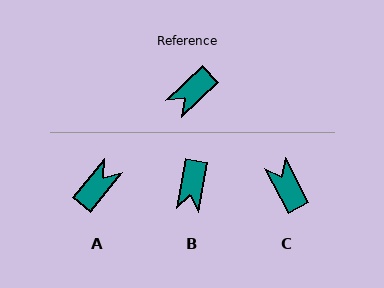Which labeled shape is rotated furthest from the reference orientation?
A, about 172 degrees away.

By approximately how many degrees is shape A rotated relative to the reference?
Approximately 172 degrees clockwise.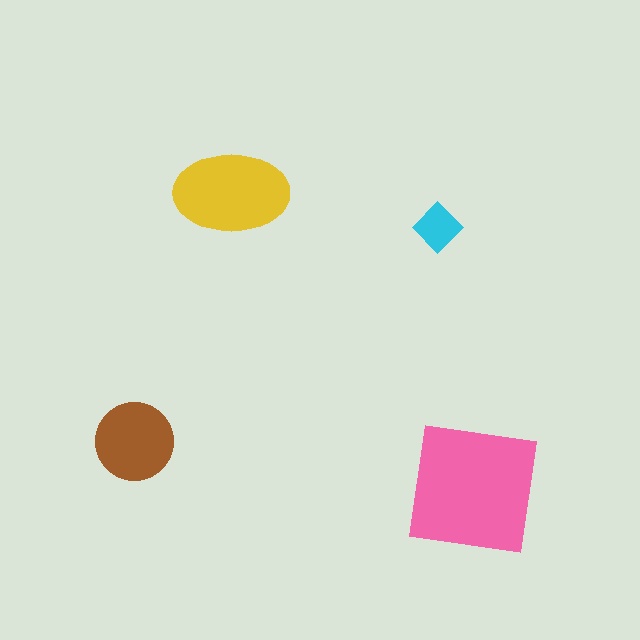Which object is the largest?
The pink square.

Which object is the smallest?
The cyan diamond.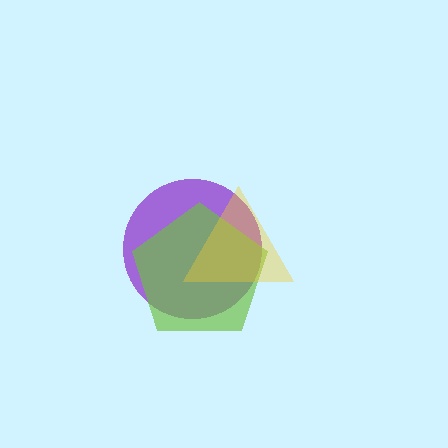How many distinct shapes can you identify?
There are 3 distinct shapes: a purple circle, a lime pentagon, a yellow triangle.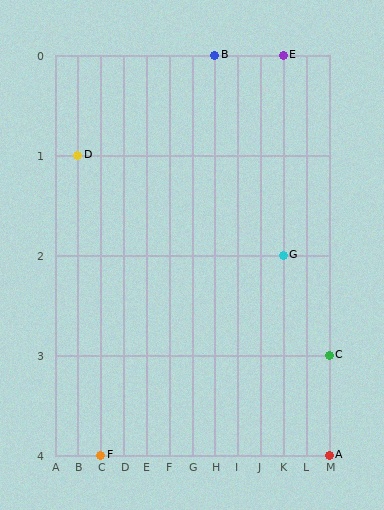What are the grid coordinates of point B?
Point B is at grid coordinates (H, 0).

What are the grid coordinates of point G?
Point G is at grid coordinates (K, 2).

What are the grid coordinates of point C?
Point C is at grid coordinates (M, 3).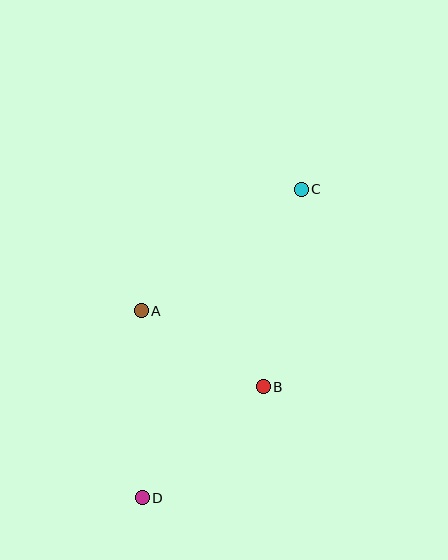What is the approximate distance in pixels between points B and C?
The distance between B and C is approximately 201 pixels.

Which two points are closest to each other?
Points A and B are closest to each other.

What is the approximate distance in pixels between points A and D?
The distance between A and D is approximately 187 pixels.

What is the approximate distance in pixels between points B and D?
The distance between B and D is approximately 164 pixels.